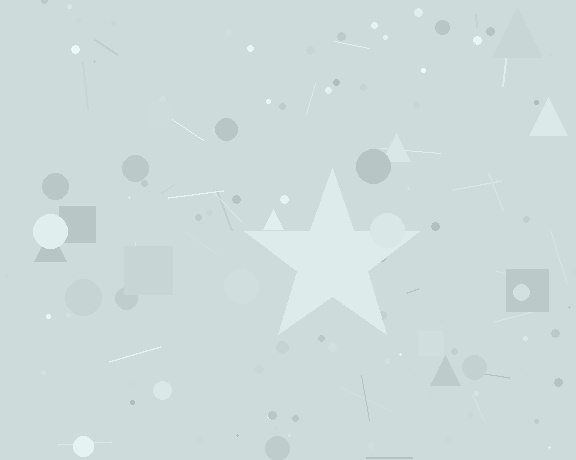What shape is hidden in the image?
A star is hidden in the image.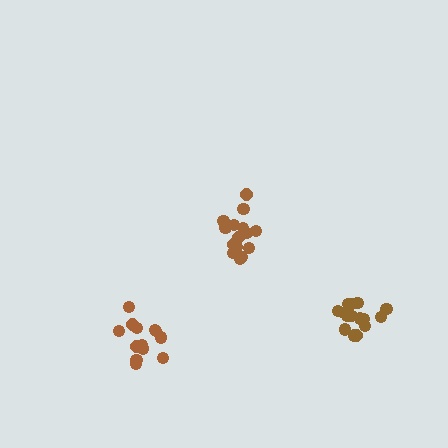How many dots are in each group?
Group 1: 15 dots, Group 2: 15 dots, Group 3: 13 dots (43 total).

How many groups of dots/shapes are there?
There are 3 groups.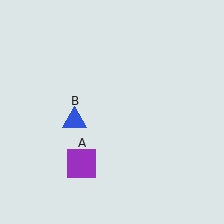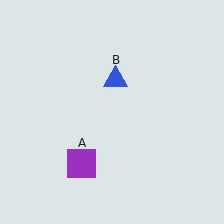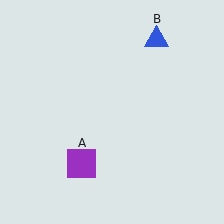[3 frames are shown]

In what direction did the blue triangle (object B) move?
The blue triangle (object B) moved up and to the right.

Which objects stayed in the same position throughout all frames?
Purple square (object A) remained stationary.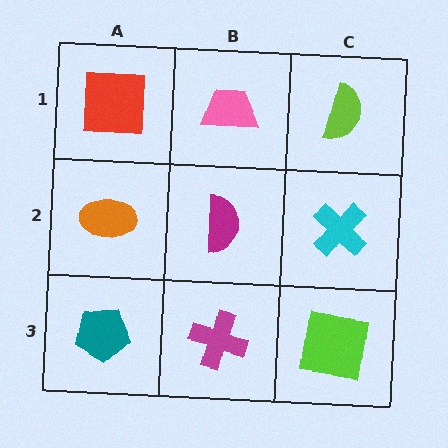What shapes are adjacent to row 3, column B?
A magenta semicircle (row 2, column B), a teal pentagon (row 3, column A), a lime square (row 3, column C).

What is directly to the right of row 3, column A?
A magenta cross.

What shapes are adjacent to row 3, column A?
An orange ellipse (row 2, column A), a magenta cross (row 3, column B).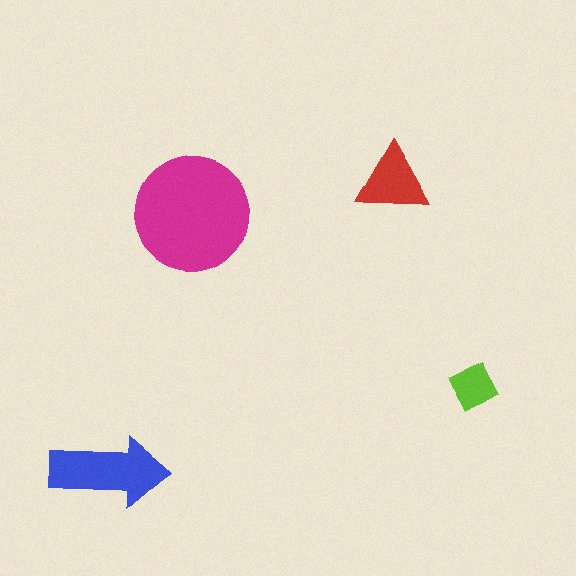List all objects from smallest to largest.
The lime diamond, the red triangle, the blue arrow, the magenta circle.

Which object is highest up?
The red triangle is topmost.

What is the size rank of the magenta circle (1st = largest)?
1st.